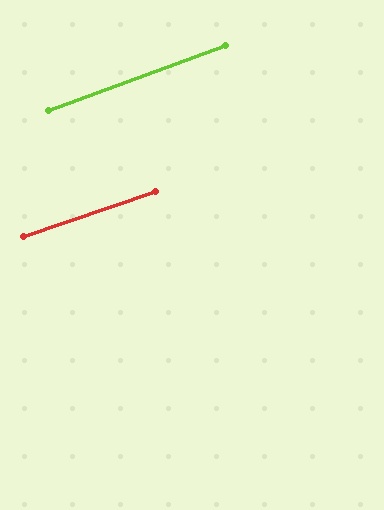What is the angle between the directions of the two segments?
Approximately 1 degree.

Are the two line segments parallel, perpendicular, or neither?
Parallel — their directions differ by only 1.0°.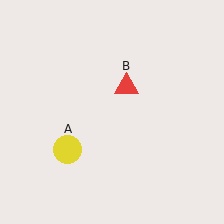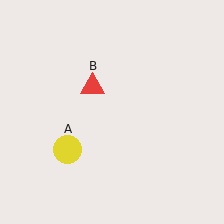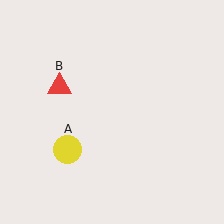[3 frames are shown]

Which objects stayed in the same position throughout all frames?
Yellow circle (object A) remained stationary.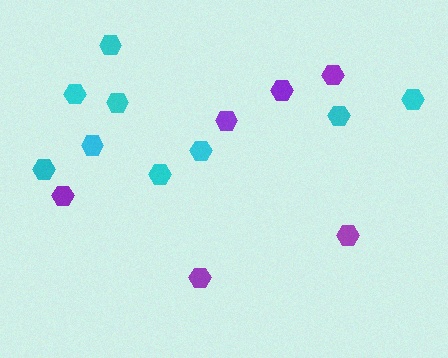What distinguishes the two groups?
There are 2 groups: one group of cyan hexagons (9) and one group of purple hexagons (6).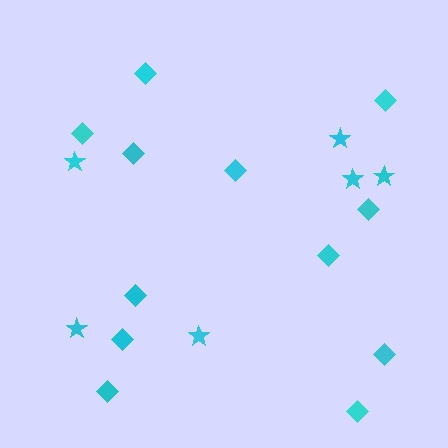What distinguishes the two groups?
There are 2 groups: one group of diamonds (12) and one group of stars (6).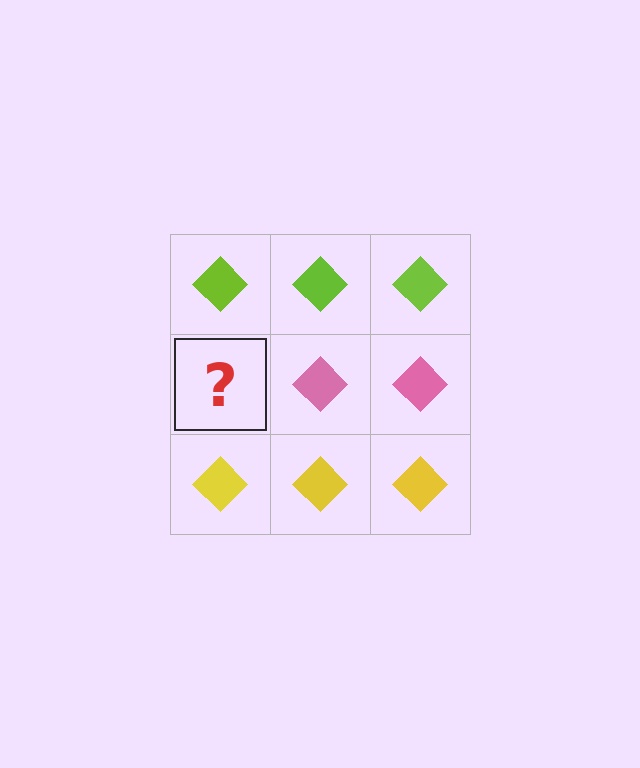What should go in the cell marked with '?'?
The missing cell should contain a pink diamond.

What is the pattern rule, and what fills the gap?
The rule is that each row has a consistent color. The gap should be filled with a pink diamond.